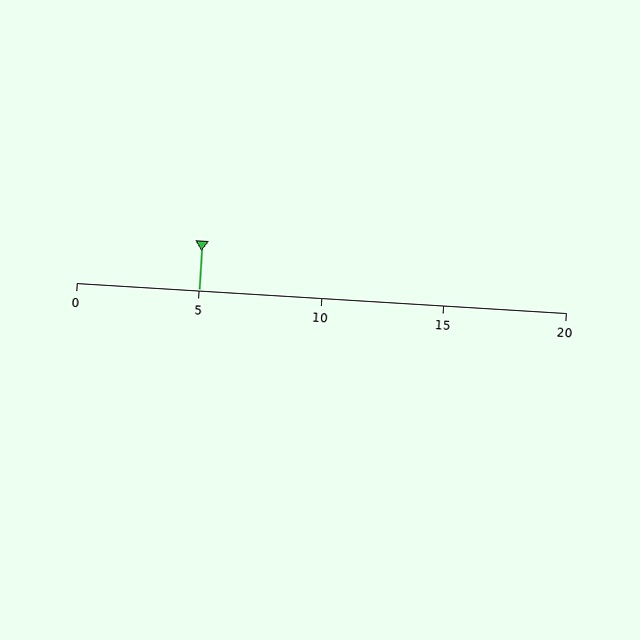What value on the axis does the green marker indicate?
The marker indicates approximately 5.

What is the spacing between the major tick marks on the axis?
The major ticks are spaced 5 apart.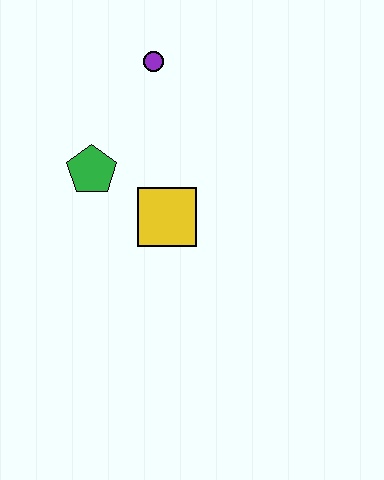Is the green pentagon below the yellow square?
No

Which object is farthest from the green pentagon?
The purple circle is farthest from the green pentagon.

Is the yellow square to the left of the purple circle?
No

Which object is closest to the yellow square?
The green pentagon is closest to the yellow square.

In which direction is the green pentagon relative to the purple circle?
The green pentagon is below the purple circle.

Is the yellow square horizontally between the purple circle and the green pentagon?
No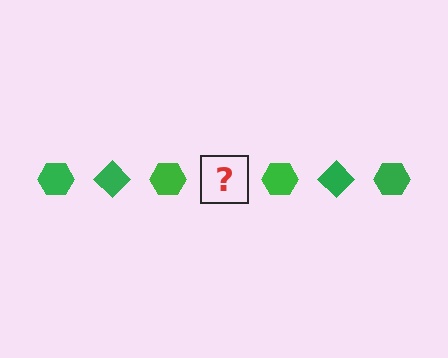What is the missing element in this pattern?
The missing element is a green diamond.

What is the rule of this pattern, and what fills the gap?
The rule is that the pattern cycles through hexagon, diamond shapes in green. The gap should be filled with a green diamond.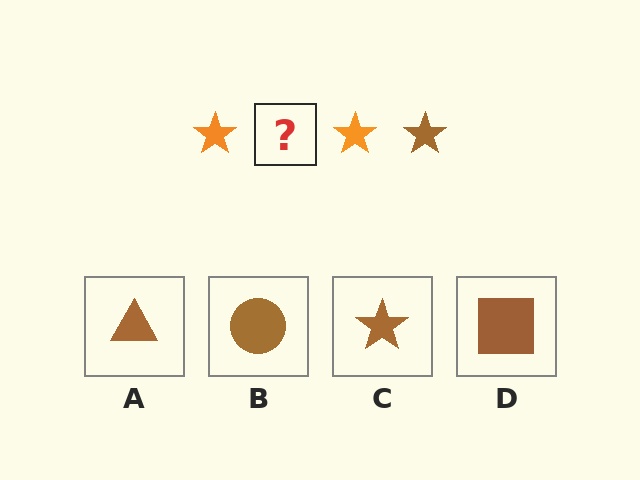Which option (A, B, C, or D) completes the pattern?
C.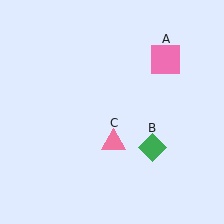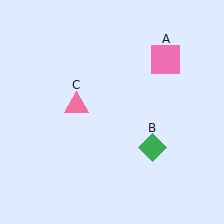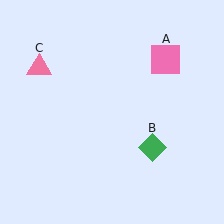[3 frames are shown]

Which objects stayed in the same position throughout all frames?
Pink square (object A) and green diamond (object B) remained stationary.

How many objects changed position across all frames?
1 object changed position: pink triangle (object C).